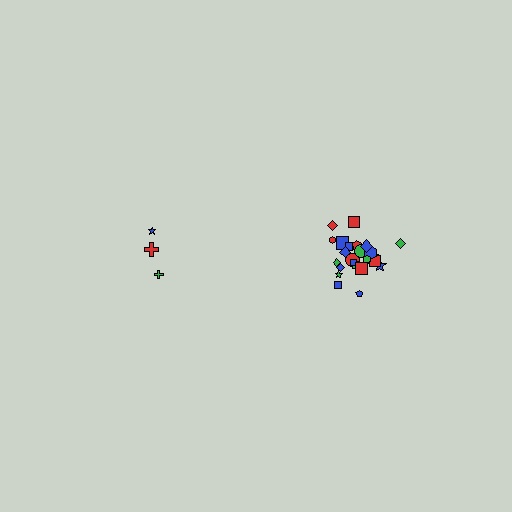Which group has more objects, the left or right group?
The right group.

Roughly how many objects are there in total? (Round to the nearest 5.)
Roughly 30 objects in total.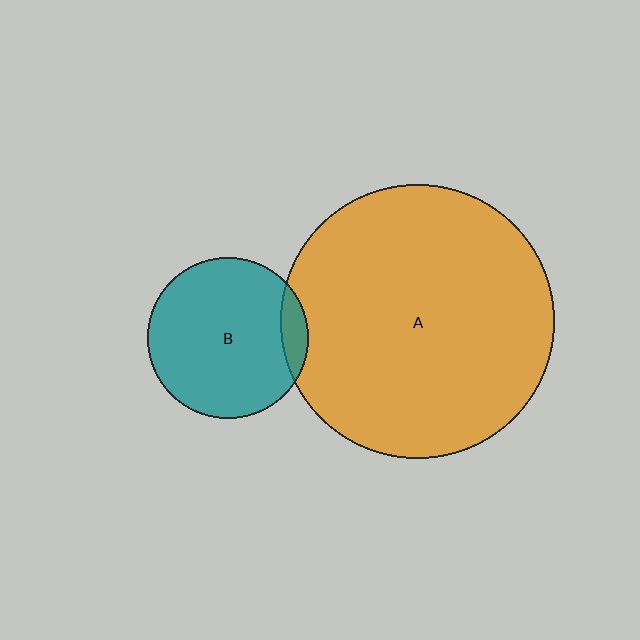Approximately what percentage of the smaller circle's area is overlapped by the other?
Approximately 10%.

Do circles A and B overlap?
Yes.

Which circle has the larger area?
Circle A (orange).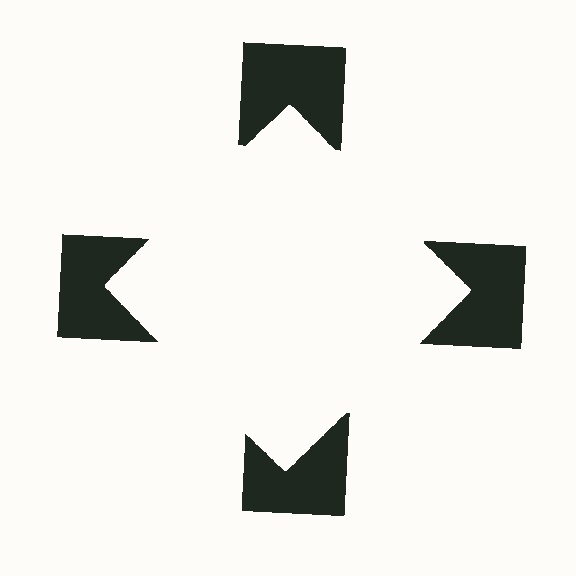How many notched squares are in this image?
There are 4 — one at each vertex of the illusory square.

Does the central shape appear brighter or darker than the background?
It typically appears slightly brighter than the background, even though no actual brightness change is drawn.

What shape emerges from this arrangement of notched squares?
An illusory square — its edges are inferred from the aligned wedge cuts in the notched squares, not physically drawn.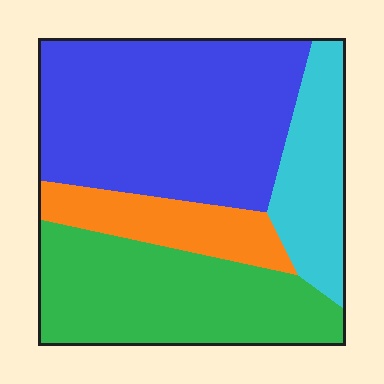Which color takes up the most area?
Blue, at roughly 40%.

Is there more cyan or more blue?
Blue.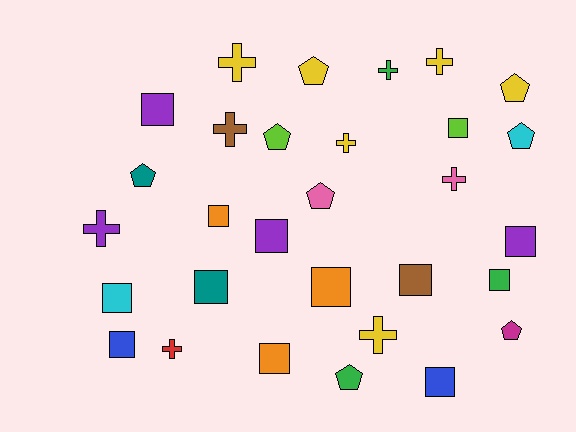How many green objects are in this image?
There are 3 green objects.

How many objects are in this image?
There are 30 objects.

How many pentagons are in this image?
There are 8 pentagons.